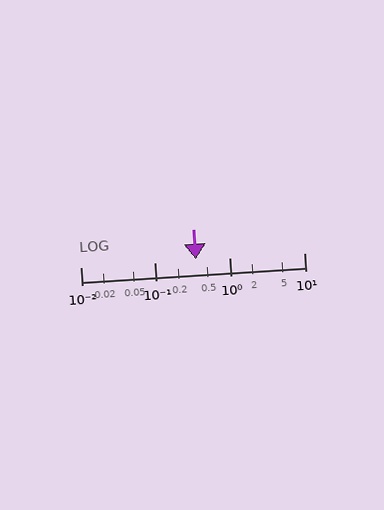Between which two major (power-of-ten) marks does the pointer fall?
The pointer is between 0.1 and 1.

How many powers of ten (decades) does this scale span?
The scale spans 3 decades, from 0.01 to 10.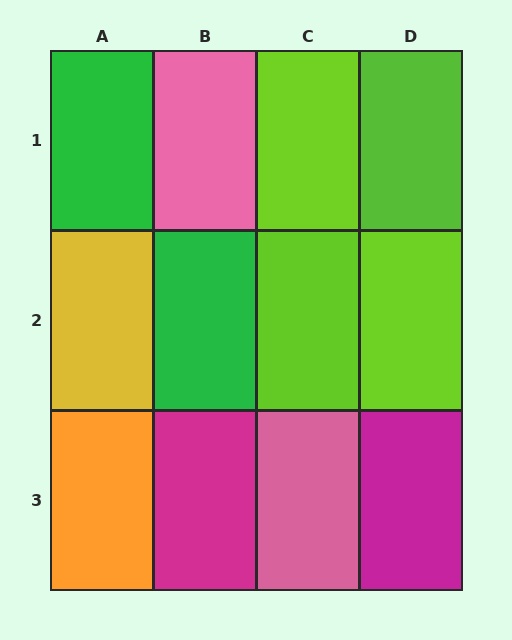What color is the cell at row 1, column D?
Lime.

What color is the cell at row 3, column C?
Pink.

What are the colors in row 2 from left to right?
Yellow, green, lime, lime.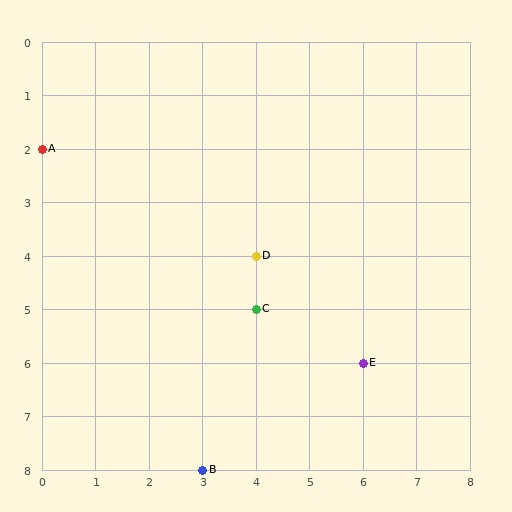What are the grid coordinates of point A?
Point A is at grid coordinates (0, 2).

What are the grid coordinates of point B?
Point B is at grid coordinates (3, 8).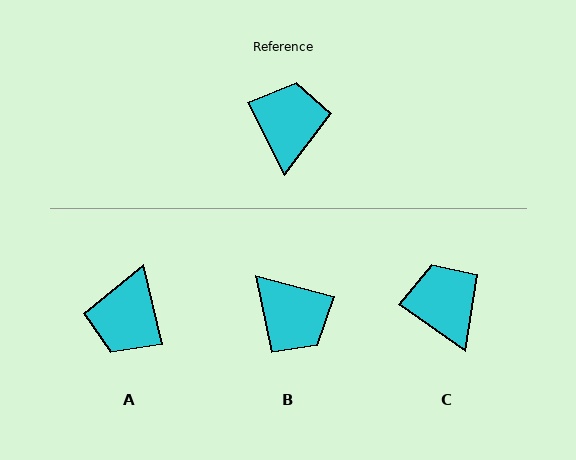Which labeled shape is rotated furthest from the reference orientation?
A, about 166 degrees away.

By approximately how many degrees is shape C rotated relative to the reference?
Approximately 28 degrees counter-clockwise.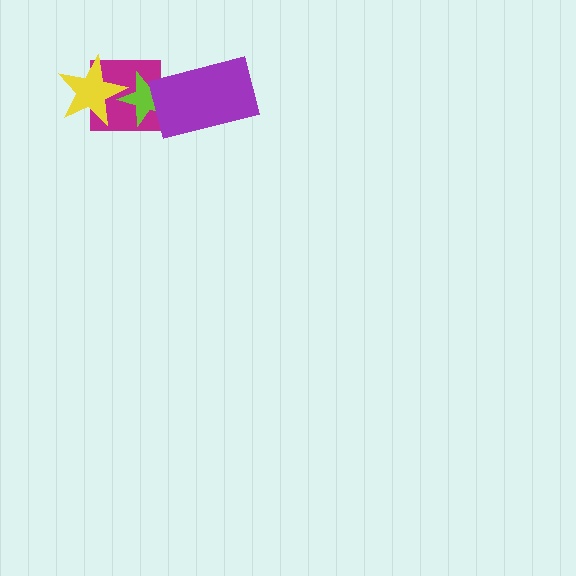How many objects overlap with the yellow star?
2 objects overlap with the yellow star.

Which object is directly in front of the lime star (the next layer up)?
The purple rectangle is directly in front of the lime star.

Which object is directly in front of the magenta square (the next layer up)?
The lime star is directly in front of the magenta square.